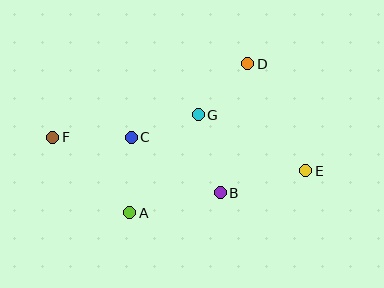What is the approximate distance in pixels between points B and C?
The distance between B and C is approximately 105 pixels.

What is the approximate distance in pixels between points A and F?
The distance between A and F is approximately 108 pixels.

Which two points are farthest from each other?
Points E and F are farthest from each other.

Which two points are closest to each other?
Points C and G are closest to each other.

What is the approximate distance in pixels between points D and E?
The distance between D and E is approximately 122 pixels.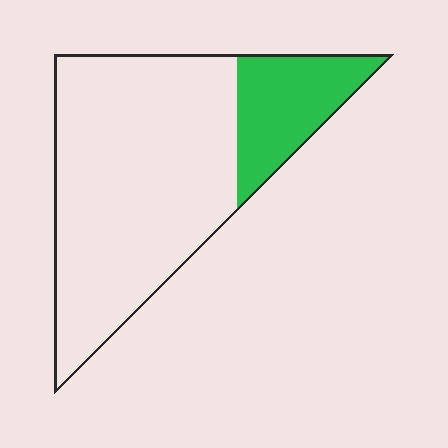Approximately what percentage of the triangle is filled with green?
Approximately 20%.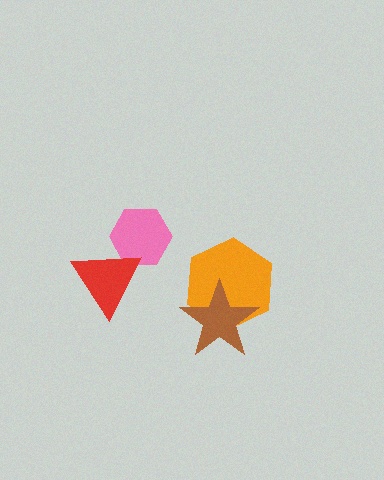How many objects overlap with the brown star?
1 object overlaps with the brown star.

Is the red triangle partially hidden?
No, no other shape covers it.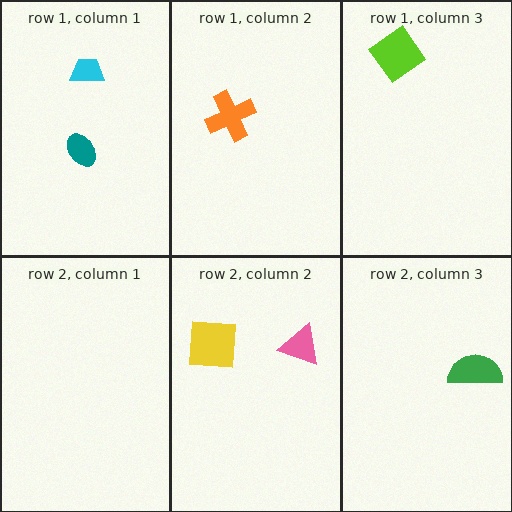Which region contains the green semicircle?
The row 2, column 3 region.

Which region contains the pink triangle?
The row 2, column 2 region.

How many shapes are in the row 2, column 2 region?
2.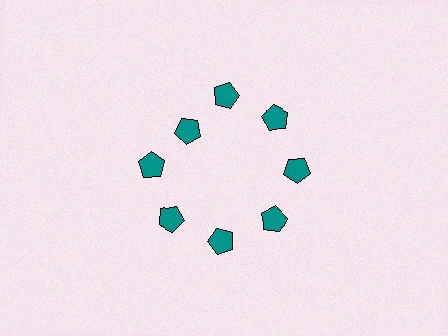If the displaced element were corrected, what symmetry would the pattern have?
It would have 8-fold rotational symmetry — the pattern would map onto itself every 45 degrees.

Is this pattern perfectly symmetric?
No. The 8 teal pentagons are arranged in a ring, but one element near the 10 o'clock position is pulled inward toward the center, breaking the 8-fold rotational symmetry.